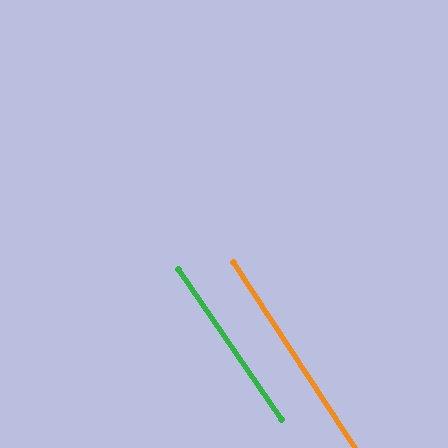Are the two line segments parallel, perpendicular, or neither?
Parallel — their directions differ by only 1.4°.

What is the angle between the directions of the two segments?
Approximately 1 degree.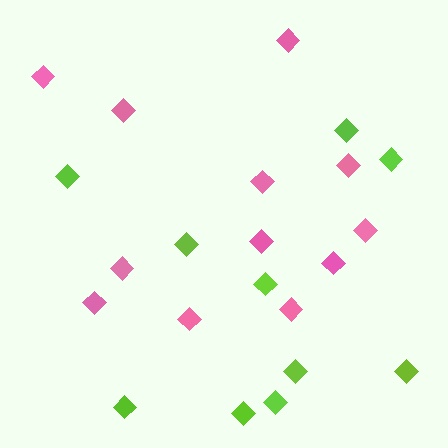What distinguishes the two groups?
There are 2 groups: one group of pink diamonds (12) and one group of lime diamonds (10).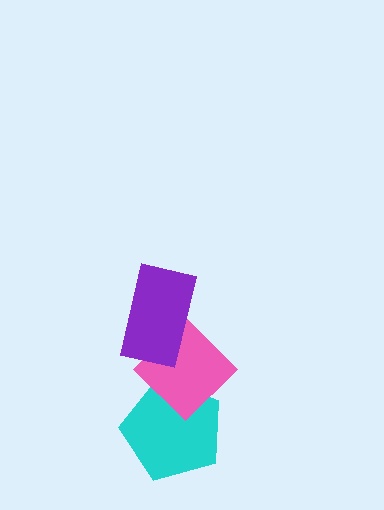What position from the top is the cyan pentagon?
The cyan pentagon is 3rd from the top.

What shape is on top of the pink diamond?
The purple rectangle is on top of the pink diamond.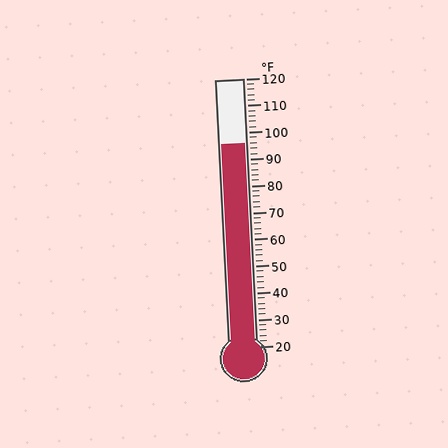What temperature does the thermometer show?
The thermometer shows approximately 96°F.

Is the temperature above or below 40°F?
The temperature is above 40°F.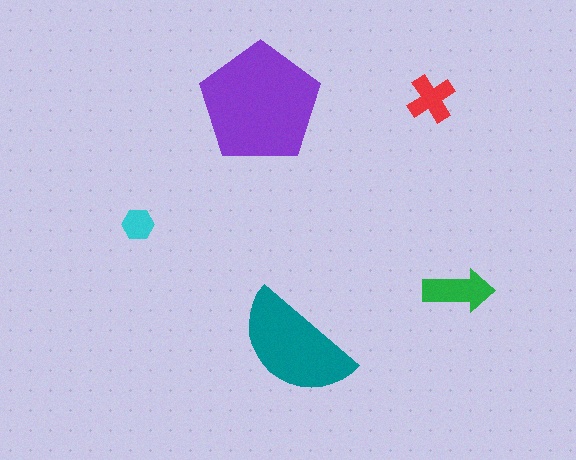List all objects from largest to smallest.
The purple pentagon, the teal semicircle, the green arrow, the red cross, the cyan hexagon.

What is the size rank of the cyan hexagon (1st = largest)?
5th.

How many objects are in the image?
There are 5 objects in the image.